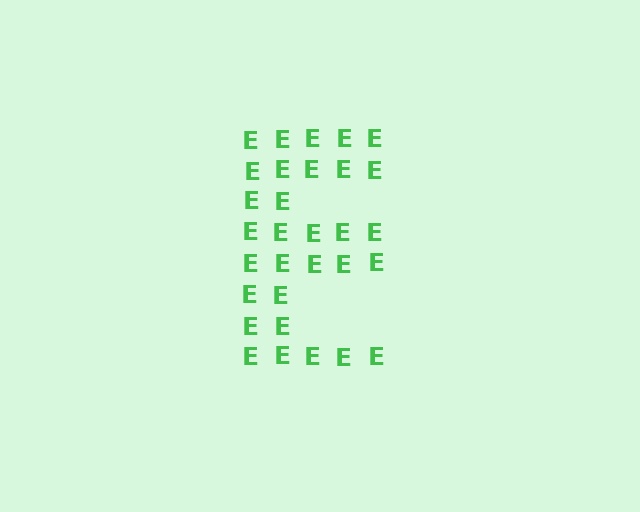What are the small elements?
The small elements are letter E's.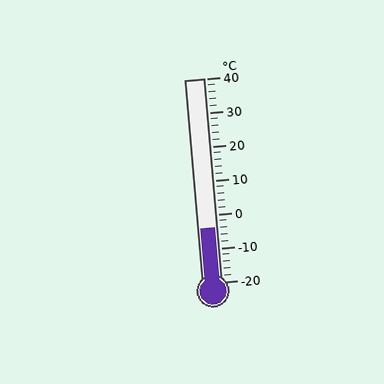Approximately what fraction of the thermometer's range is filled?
The thermometer is filled to approximately 25% of its range.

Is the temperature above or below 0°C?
The temperature is below 0°C.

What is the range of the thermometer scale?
The thermometer scale ranges from -20°C to 40°C.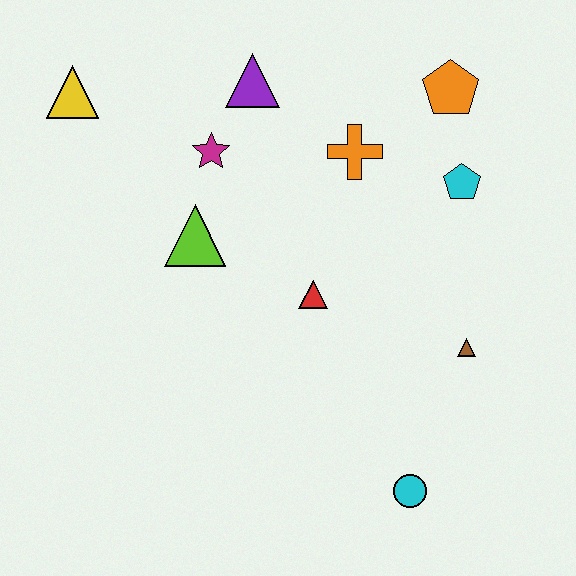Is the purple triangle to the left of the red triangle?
Yes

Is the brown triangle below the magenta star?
Yes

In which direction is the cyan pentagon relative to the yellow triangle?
The cyan pentagon is to the right of the yellow triangle.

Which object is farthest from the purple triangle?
The cyan circle is farthest from the purple triangle.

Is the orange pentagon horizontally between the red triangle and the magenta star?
No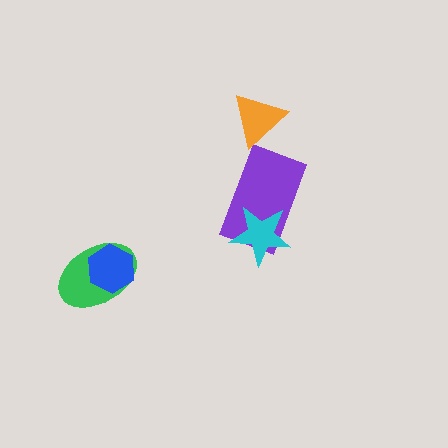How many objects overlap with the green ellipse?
1 object overlaps with the green ellipse.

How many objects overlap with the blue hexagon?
1 object overlaps with the blue hexagon.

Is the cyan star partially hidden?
No, no other shape covers it.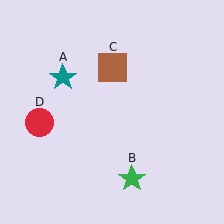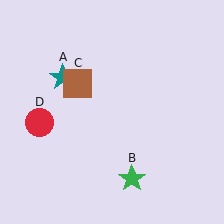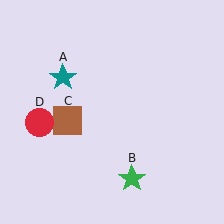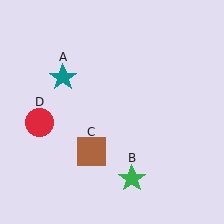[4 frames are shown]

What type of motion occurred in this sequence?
The brown square (object C) rotated counterclockwise around the center of the scene.